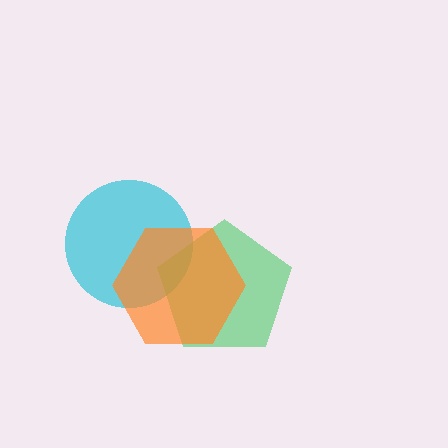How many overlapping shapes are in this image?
There are 3 overlapping shapes in the image.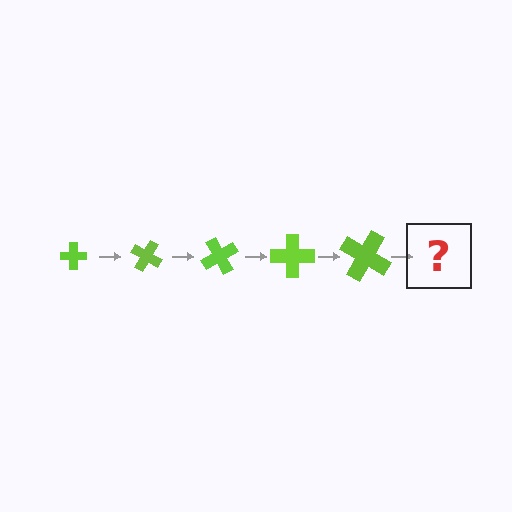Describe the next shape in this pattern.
It should be a cross, larger than the previous one and rotated 150 degrees from the start.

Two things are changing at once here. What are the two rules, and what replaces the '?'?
The two rules are that the cross grows larger each step and it rotates 30 degrees each step. The '?' should be a cross, larger than the previous one and rotated 150 degrees from the start.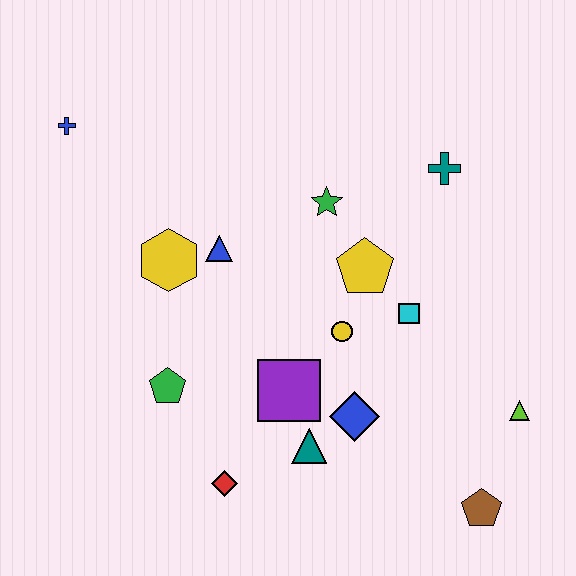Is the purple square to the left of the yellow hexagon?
No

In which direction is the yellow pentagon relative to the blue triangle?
The yellow pentagon is to the right of the blue triangle.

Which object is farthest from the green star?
The brown pentagon is farthest from the green star.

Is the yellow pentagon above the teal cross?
No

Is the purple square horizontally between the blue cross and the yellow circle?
Yes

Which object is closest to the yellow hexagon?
The blue triangle is closest to the yellow hexagon.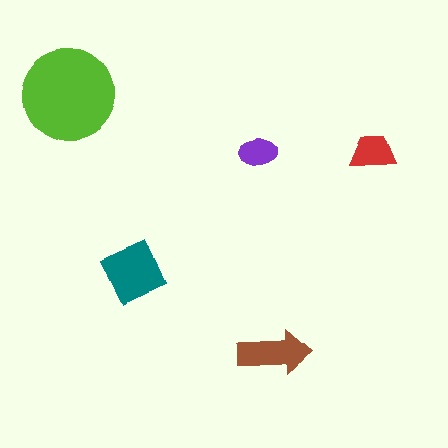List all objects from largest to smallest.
The lime circle, the teal diamond, the brown arrow, the red trapezoid, the purple ellipse.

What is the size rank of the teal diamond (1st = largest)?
2nd.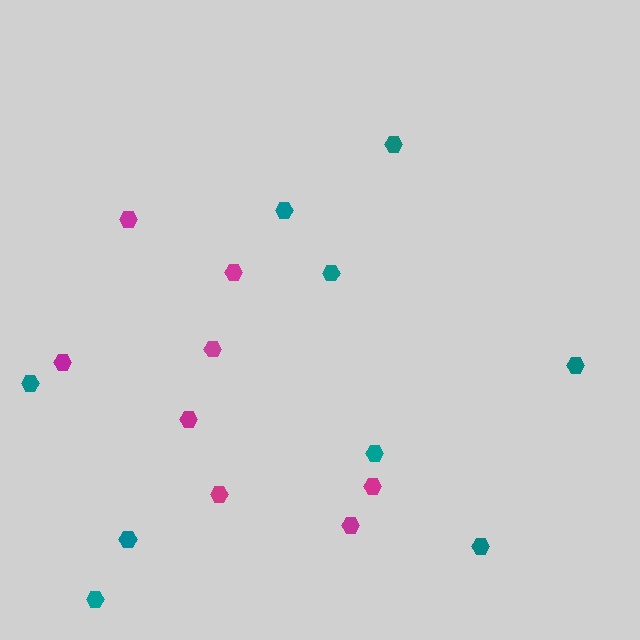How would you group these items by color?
There are 2 groups: one group of magenta hexagons (8) and one group of teal hexagons (9).